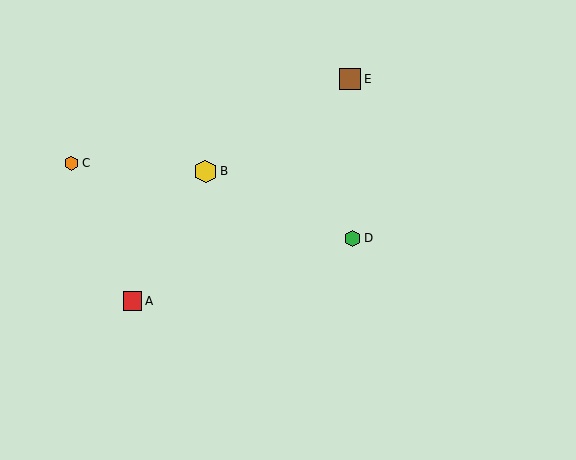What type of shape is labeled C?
Shape C is an orange hexagon.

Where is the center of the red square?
The center of the red square is at (133, 301).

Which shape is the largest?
The yellow hexagon (labeled B) is the largest.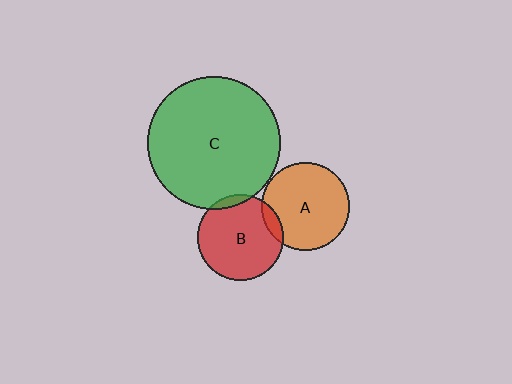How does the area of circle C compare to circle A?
Approximately 2.3 times.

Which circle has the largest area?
Circle C (green).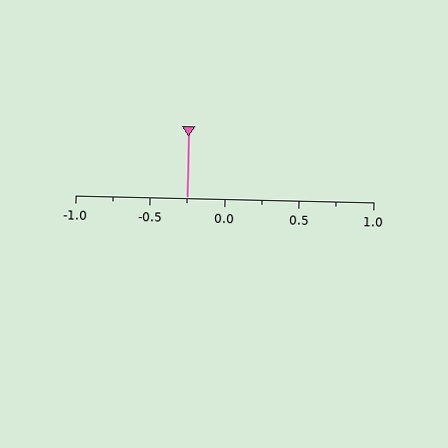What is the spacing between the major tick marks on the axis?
The major ticks are spaced 0.5 apart.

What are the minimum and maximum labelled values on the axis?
The axis runs from -1.0 to 1.0.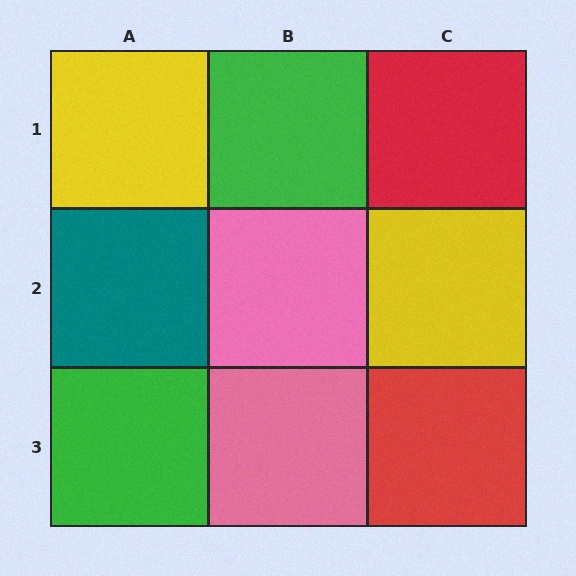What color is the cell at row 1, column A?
Yellow.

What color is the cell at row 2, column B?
Pink.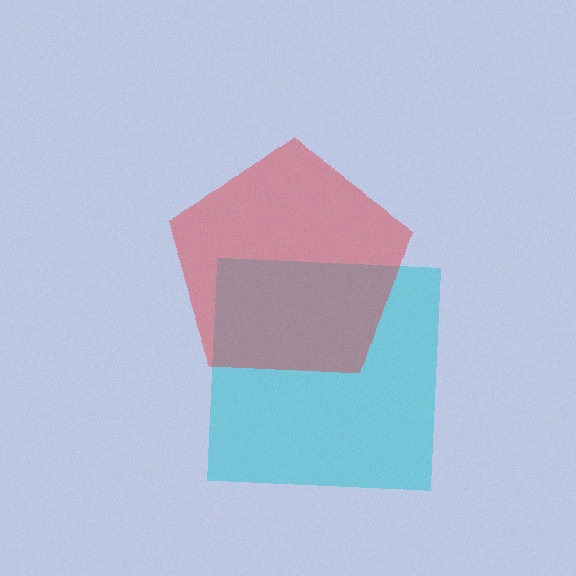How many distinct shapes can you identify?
There are 2 distinct shapes: a cyan square, a red pentagon.